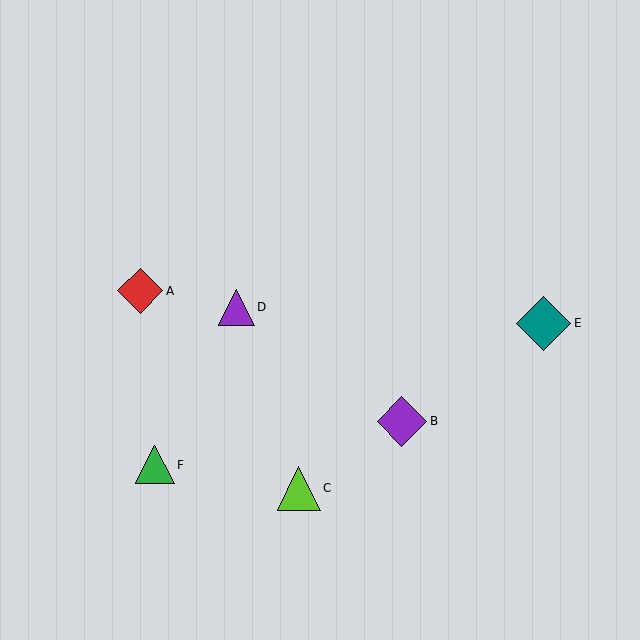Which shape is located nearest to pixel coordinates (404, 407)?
The purple diamond (labeled B) at (402, 421) is nearest to that location.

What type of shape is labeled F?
Shape F is a green triangle.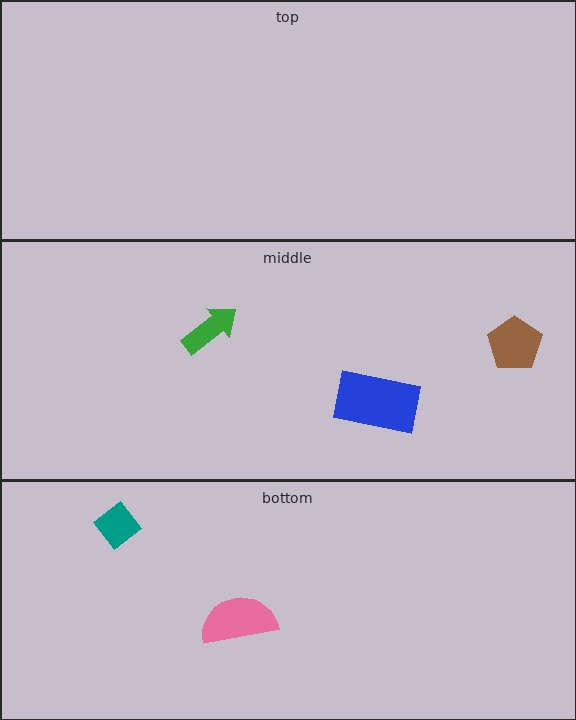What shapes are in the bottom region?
The pink semicircle, the teal diamond.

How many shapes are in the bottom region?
2.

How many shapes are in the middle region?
3.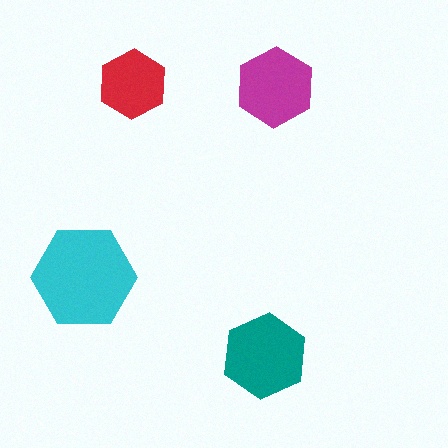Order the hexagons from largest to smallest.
the cyan one, the teal one, the magenta one, the red one.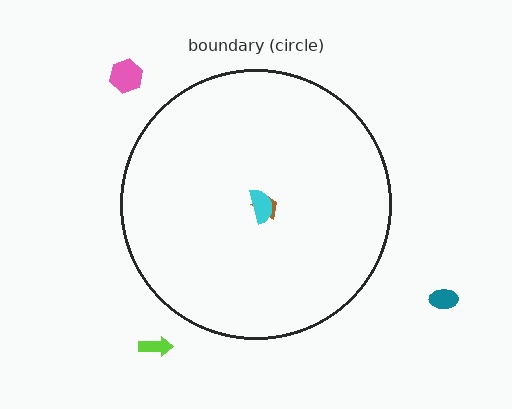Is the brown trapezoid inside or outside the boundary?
Inside.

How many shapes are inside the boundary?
2 inside, 3 outside.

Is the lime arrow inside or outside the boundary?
Outside.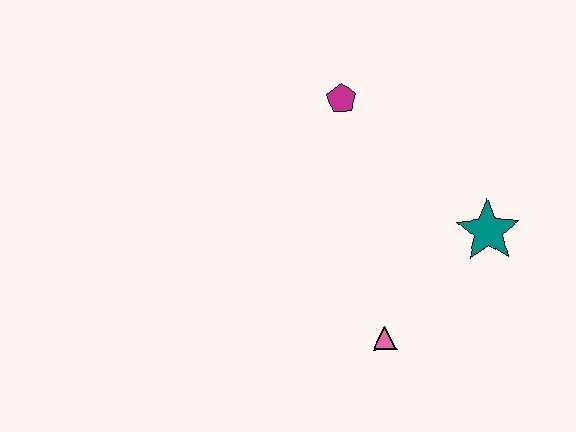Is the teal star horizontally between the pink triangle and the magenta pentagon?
No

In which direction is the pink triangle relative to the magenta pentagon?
The pink triangle is below the magenta pentagon.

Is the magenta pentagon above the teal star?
Yes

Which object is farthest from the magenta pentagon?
The pink triangle is farthest from the magenta pentagon.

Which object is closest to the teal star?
The pink triangle is closest to the teal star.